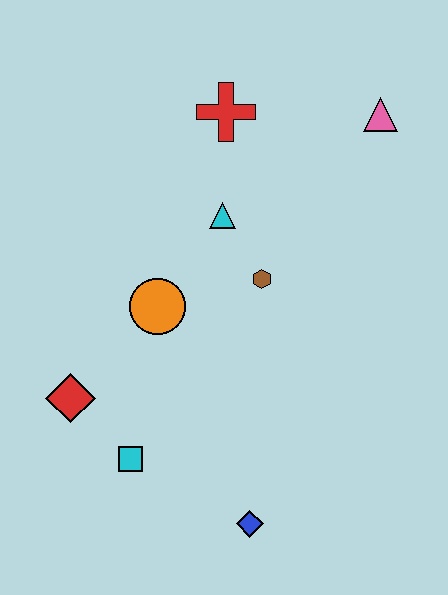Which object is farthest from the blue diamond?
The pink triangle is farthest from the blue diamond.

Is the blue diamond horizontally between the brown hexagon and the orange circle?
Yes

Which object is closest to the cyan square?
The red diamond is closest to the cyan square.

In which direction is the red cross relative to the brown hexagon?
The red cross is above the brown hexagon.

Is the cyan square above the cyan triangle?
No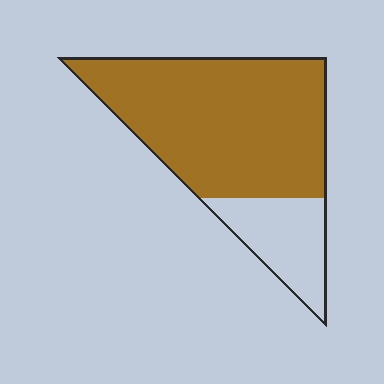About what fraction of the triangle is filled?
About three quarters (3/4).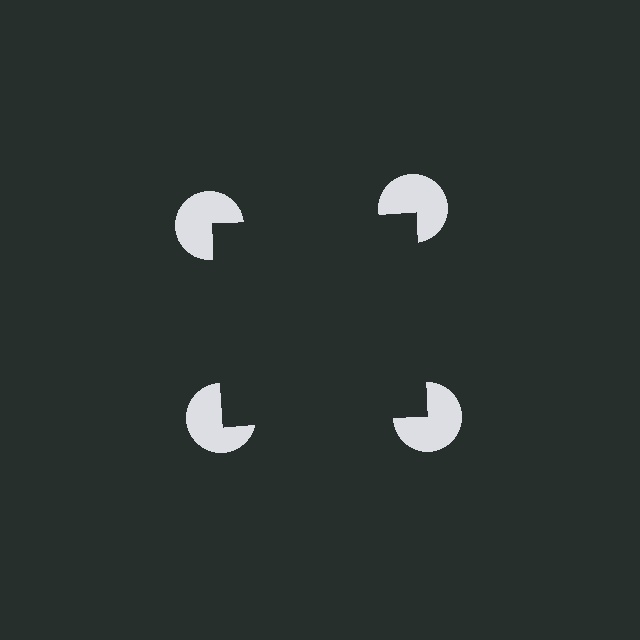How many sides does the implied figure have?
4 sides.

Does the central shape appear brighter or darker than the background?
It typically appears slightly darker than the background, even though no actual brightness change is drawn.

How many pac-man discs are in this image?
There are 4 — one at each vertex of the illusory square.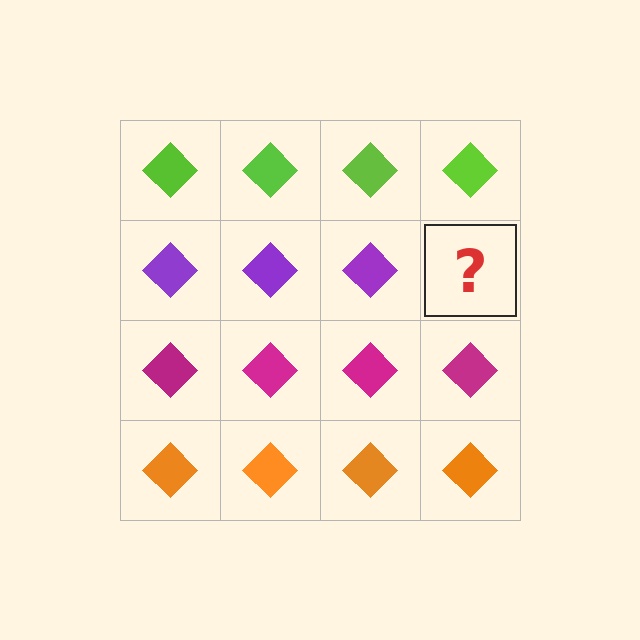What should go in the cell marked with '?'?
The missing cell should contain a purple diamond.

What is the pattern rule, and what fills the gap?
The rule is that each row has a consistent color. The gap should be filled with a purple diamond.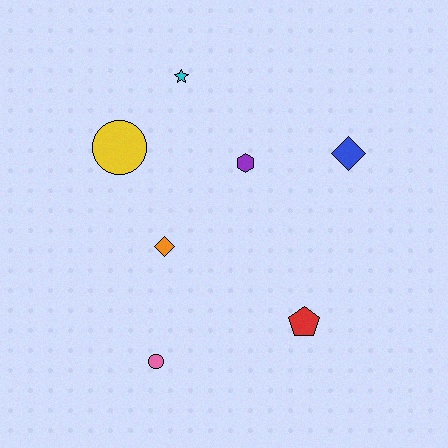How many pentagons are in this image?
There is 1 pentagon.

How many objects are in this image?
There are 7 objects.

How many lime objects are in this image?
There are no lime objects.